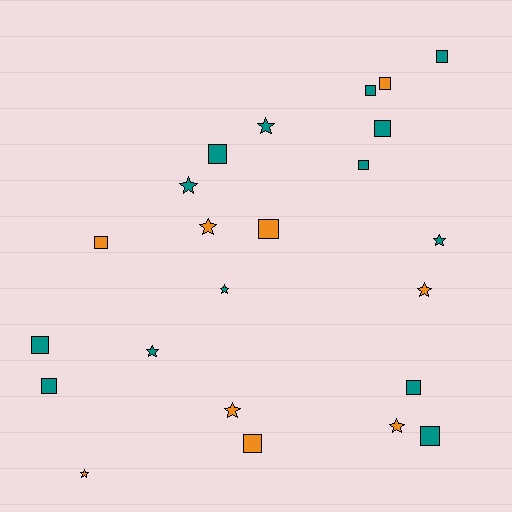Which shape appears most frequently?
Square, with 13 objects.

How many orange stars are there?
There are 5 orange stars.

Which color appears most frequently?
Teal, with 14 objects.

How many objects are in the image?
There are 23 objects.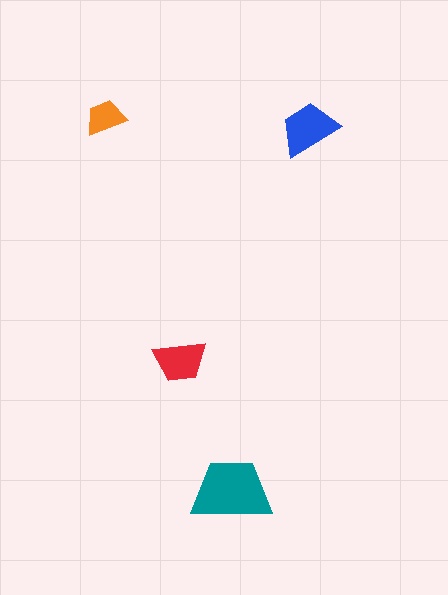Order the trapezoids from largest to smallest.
the teal one, the blue one, the red one, the orange one.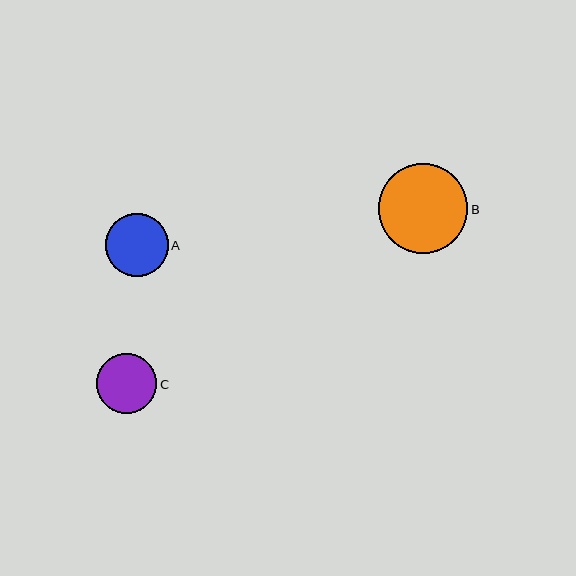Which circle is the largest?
Circle B is the largest with a size of approximately 90 pixels.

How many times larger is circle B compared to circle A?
Circle B is approximately 1.4 times the size of circle A.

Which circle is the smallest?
Circle C is the smallest with a size of approximately 60 pixels.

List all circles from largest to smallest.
From largest to smallest: B, A, C.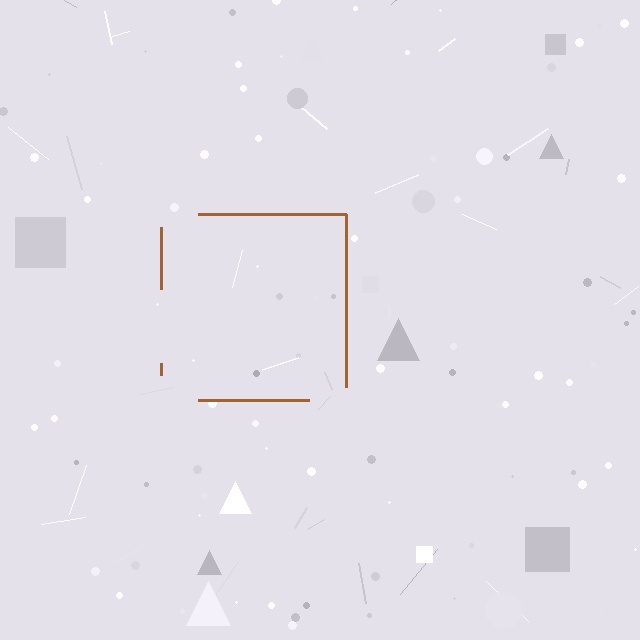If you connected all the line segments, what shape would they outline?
They would outline a square.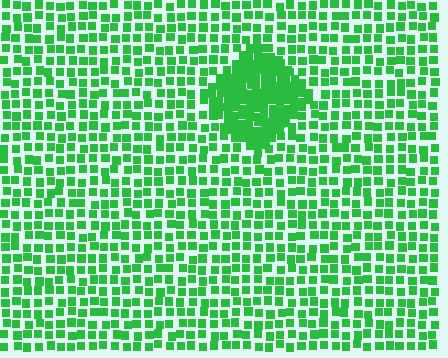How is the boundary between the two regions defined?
The boundary is defined by a change in element density (approximately 2.2x ratio). All elements are the same color, size, and shape.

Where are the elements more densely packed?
The elements are more densely packed inside the diamond boundary.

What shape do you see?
I see a diamond.